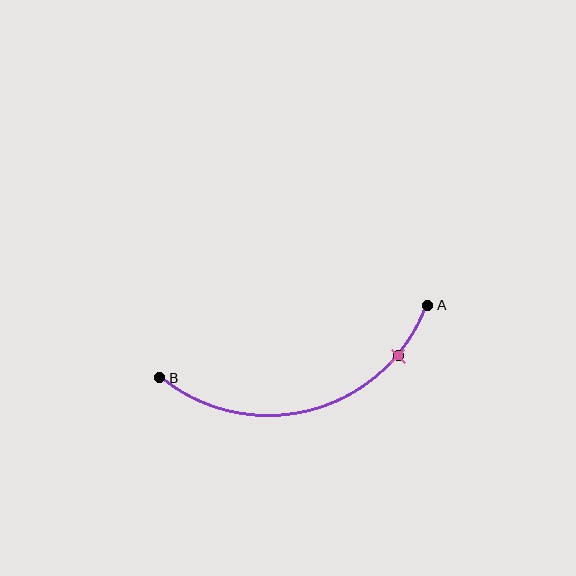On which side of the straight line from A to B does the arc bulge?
The arc bulges below the straight line connecting A and B.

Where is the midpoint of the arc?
The arc midpoint is the point on the curve farthest from the straight line joining A and B. It sits below that line.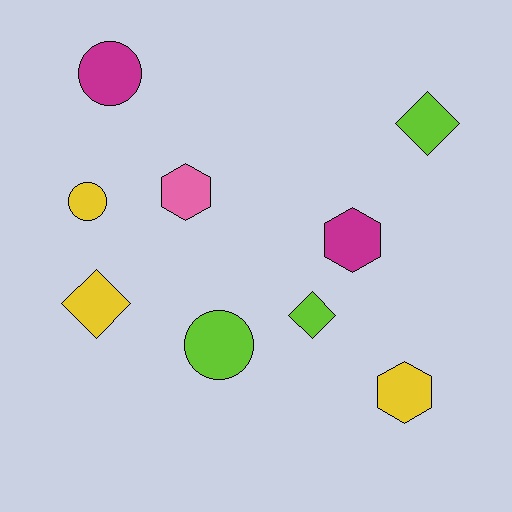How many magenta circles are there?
There is 1 magenta circle.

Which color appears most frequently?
Yellow, with 3 objects.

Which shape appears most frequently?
Hexagon, with 3 objects.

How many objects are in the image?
There are 9 objects.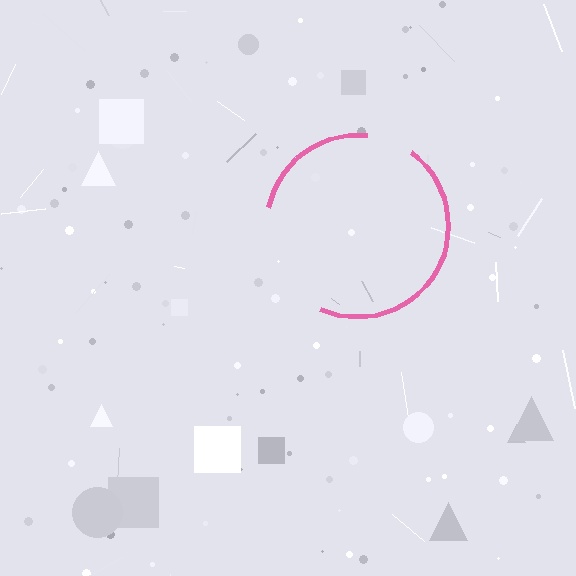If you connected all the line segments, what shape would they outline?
They would outline a circle.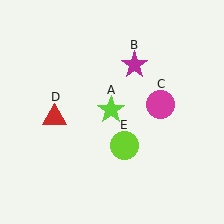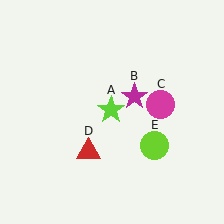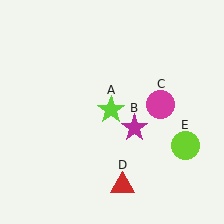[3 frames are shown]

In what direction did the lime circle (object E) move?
The lime circle (object E) moved right.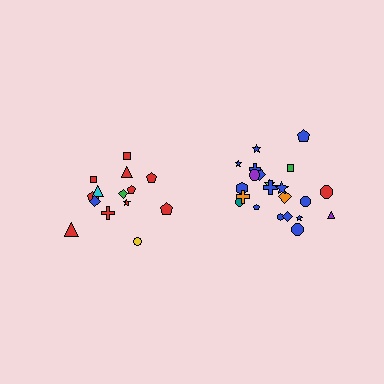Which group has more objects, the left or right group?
The right group.